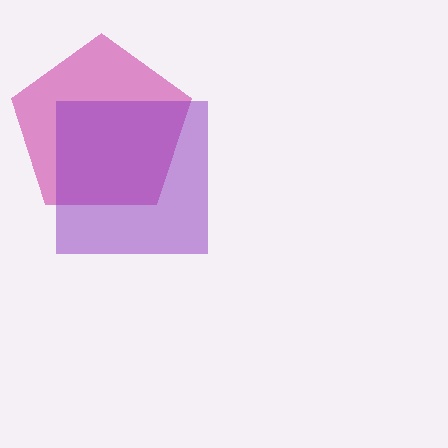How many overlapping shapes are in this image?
There are 2 overlapping shapes in the image.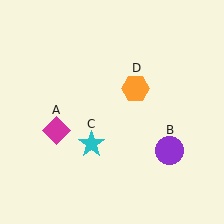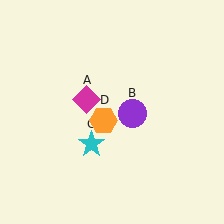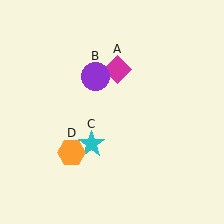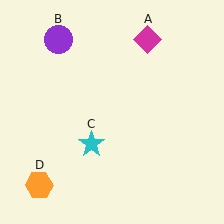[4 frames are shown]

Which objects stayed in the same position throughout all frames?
Cyan star (object C) remained stationary.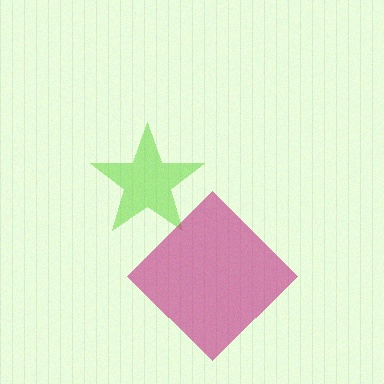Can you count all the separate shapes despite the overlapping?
Yes, there are 2 separate shapes.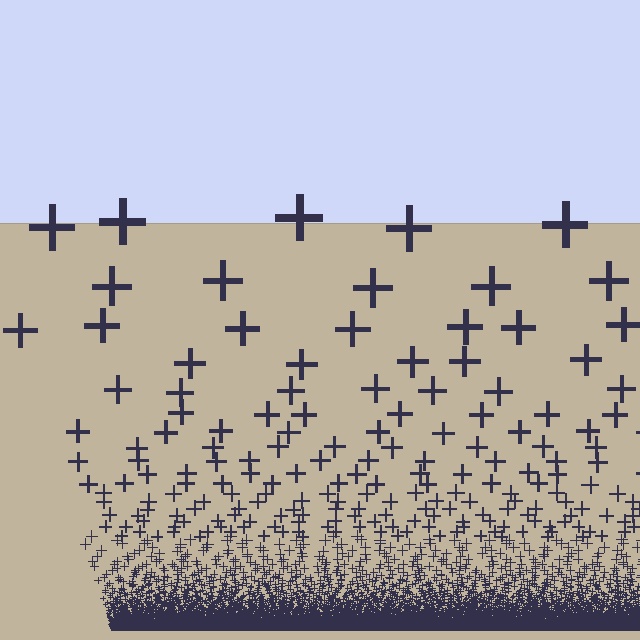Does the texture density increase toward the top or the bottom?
Density increases toward the bottom.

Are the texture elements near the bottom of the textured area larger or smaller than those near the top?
Smaller. The gradient is inverted — elements near the bottom are smaller and denser.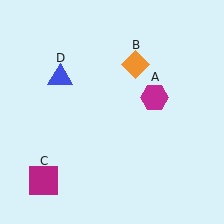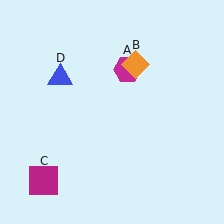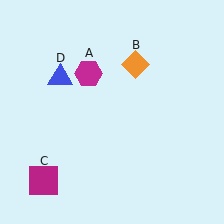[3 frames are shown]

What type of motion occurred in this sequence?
The magenta hexagon (object A) rotated counterclockwise around the center of the scene.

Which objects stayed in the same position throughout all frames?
Orange diamond (object B) and magenta square (object C) and blue triangle (object D) remained stationary.